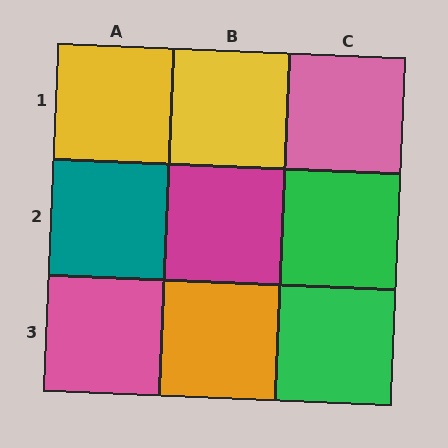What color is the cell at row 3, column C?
Green.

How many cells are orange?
1 cell is orange.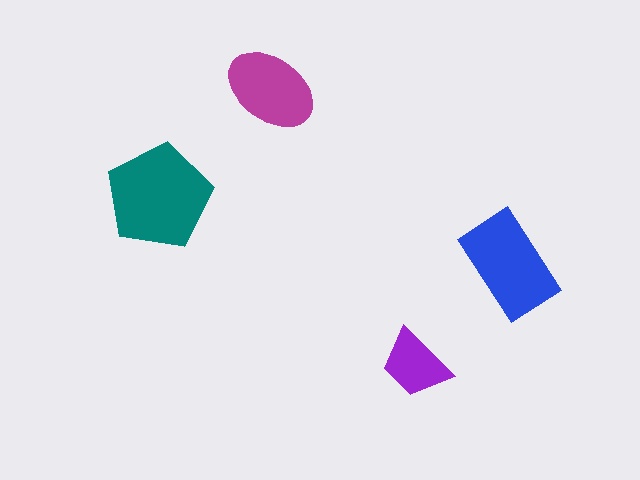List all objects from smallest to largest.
The purple trapezoid, the magenta ellipse, the blue rectangle, the teal pentagon.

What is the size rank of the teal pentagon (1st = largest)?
1st.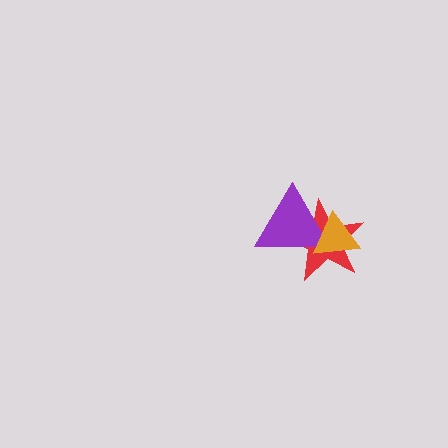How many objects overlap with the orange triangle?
2 objects overlap with the orange triangle.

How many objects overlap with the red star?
2 objects overlap with the red star.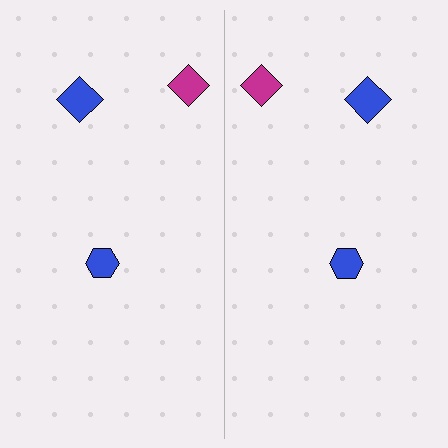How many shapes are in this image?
There are 6 shapes in this image.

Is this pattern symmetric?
Yes, this pattern has bilateral (reflection) symmetry.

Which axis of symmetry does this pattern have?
The pattern has a vertical axis of symmetry running through the center of the image.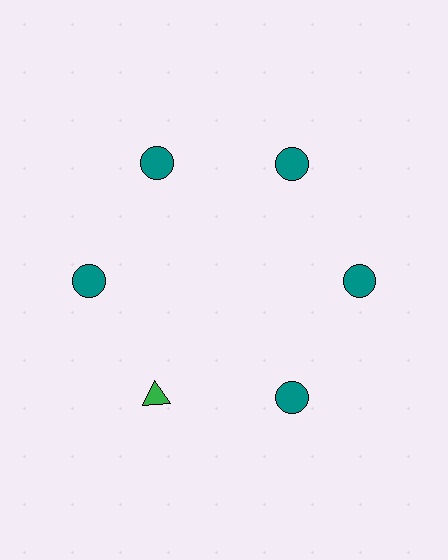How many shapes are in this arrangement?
There are 6 shapes arranged in a ring pattern.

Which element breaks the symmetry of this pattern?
The green triangle at roughly the 7 o'clock position breaks the symmetry. All other shapes are teal circles.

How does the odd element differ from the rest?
It differs in both color (green instead of teal) and shape (triangle instead of circle).